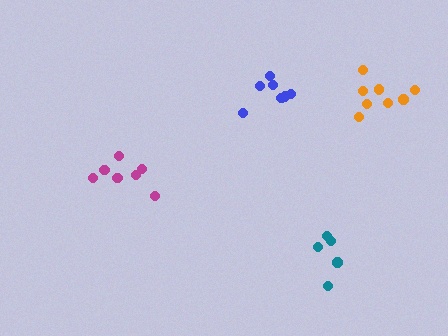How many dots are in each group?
Group 1: 7 dots, Group 2: 8 dots, Group 3: 5 dots, Group 4: 7 dots (27 total).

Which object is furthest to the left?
The magenta cluster is leftmost.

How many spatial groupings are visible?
There are 4 spatial groupings.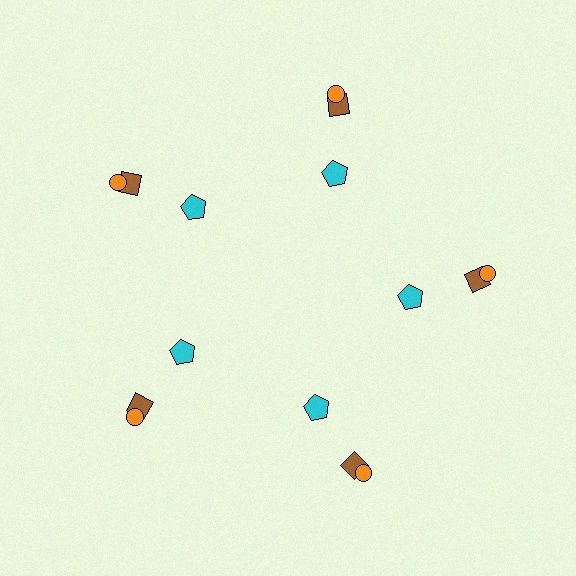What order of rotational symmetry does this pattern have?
This pattern has 5-fold rotational symmetry.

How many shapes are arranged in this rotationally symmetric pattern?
There are 15 shapes, arranged in 5 groups of 3.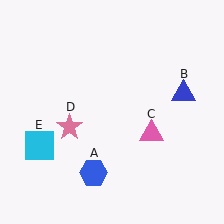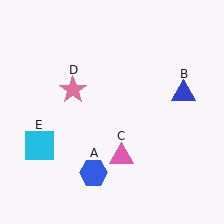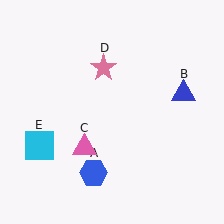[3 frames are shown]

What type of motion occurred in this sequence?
The pink triangle (object C), pink star (object D) rotated clockwise around the center of the scene.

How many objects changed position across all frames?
2 objects changed position: pink triangle (object C), pink star (object D).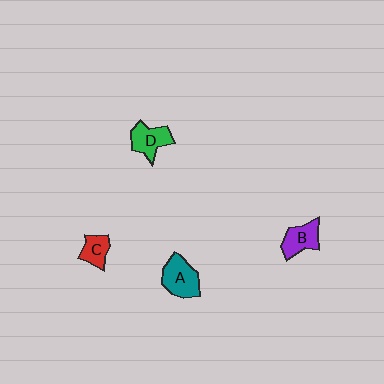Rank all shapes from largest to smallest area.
From largest to smallest: A (teal), D (green), B (purple), C (red).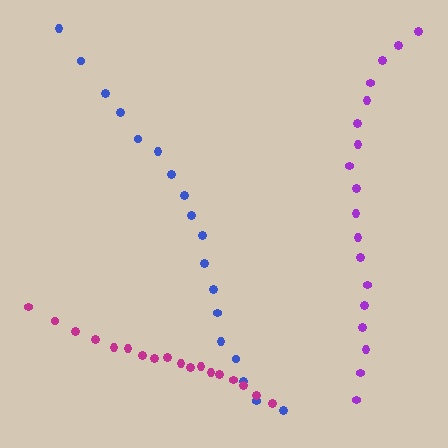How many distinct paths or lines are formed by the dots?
There are 3 distinct paths.